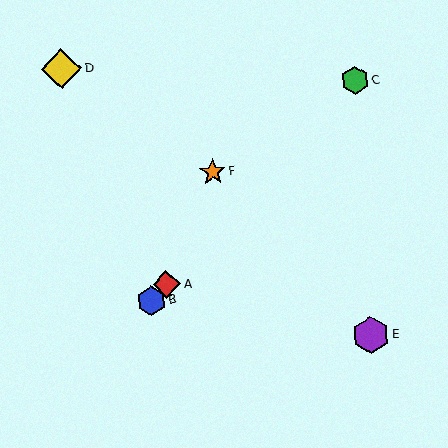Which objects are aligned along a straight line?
Objects A, B, C are aligned along a straight line.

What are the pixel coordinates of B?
Object B is at (151, 301).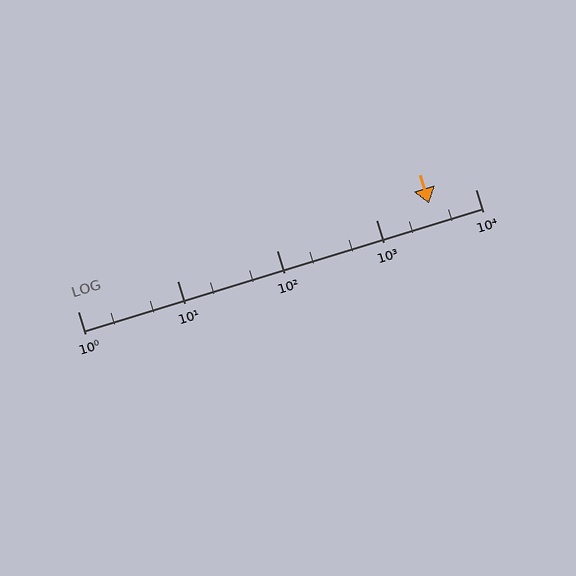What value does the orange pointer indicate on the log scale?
The pointer indicates approximately 3400.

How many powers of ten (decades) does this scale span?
The scale spans 4 decades, from 1 to 10000.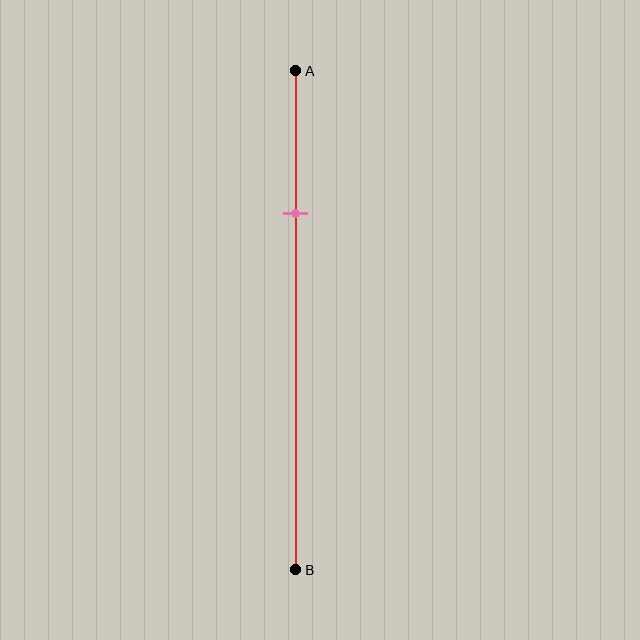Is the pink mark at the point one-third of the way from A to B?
No, the mark is at about 30% from A, not at the 33% one-third point.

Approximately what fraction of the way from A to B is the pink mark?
The pink mark is approximately 30% of the way from A to B.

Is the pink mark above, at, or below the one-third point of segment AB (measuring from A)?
The pink mark is above the one-third point of segment AB.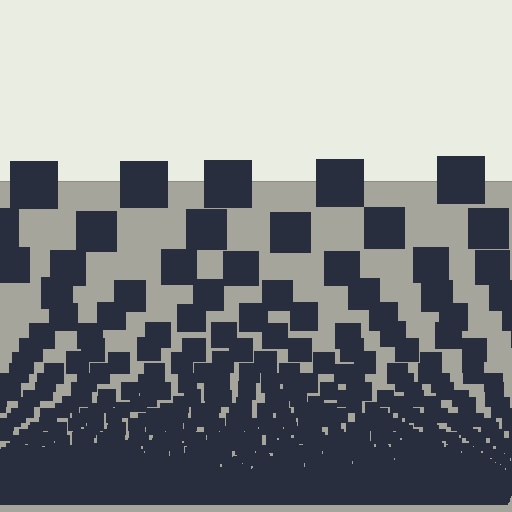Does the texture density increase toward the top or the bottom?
Density increases toward the bottom.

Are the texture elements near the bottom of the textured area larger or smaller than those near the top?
Smaller. The gradient is inverted — elements near the bottom are smaller and denser.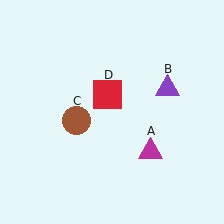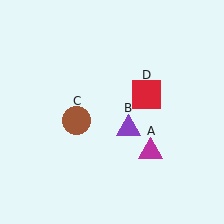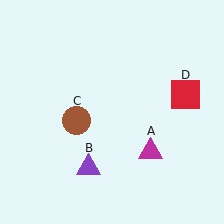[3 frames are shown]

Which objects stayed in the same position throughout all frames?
Magenta triangle (object A) and brown circle (object C) remained stationary.